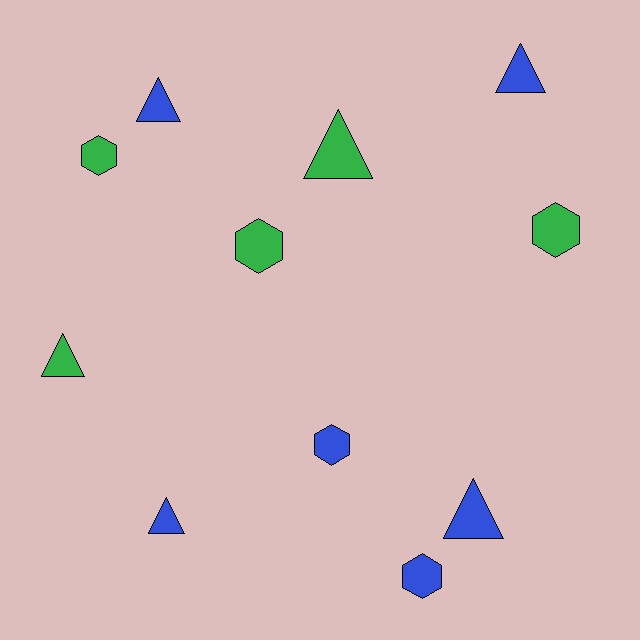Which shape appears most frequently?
Triangle, with 6 objects.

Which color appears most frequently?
Blue, with 6 objects.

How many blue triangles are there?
There are 4 blue triangles.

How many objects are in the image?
There are 11 objects.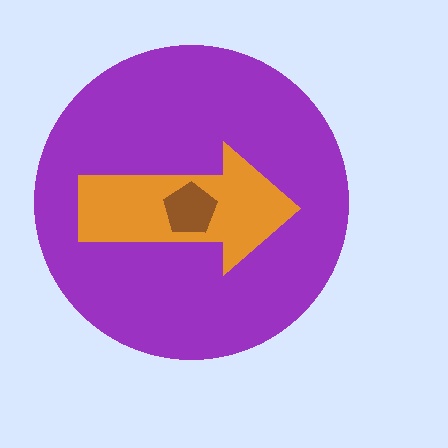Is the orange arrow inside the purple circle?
Yes.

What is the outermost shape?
The purple circle.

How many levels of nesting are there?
3.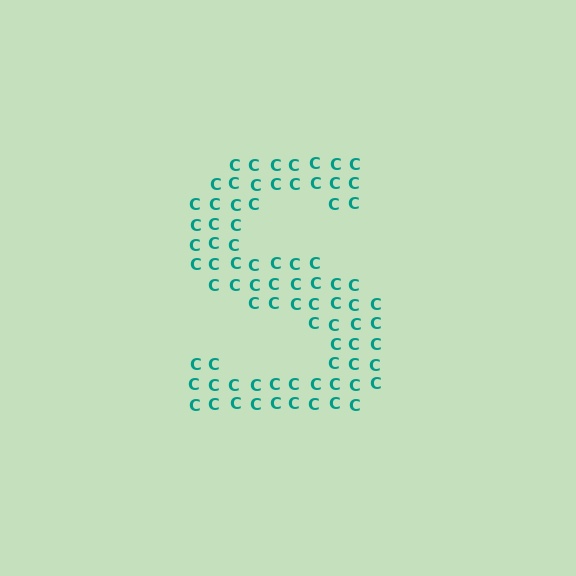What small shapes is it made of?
It is made of small letter C's.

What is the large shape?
The large shape is the letter S.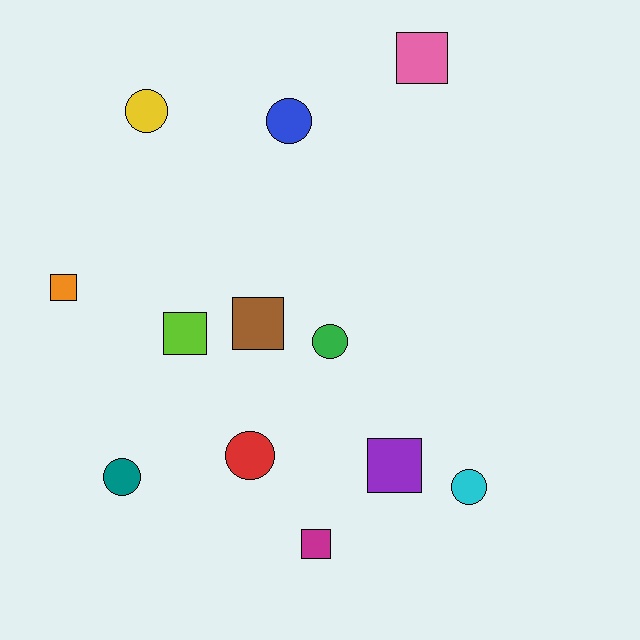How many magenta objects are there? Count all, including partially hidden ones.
There is 1 magenta object.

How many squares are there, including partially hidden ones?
There are 6 squares.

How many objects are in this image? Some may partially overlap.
There are 12 objects.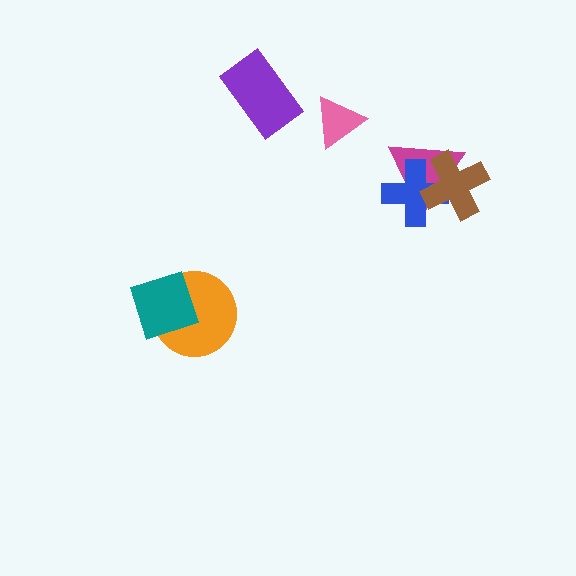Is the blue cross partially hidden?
Yes, it is partially covered by another shape.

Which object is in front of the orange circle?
The teal diamond is in front of the orange circle.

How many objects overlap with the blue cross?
2 objects overlap with the blue cross.